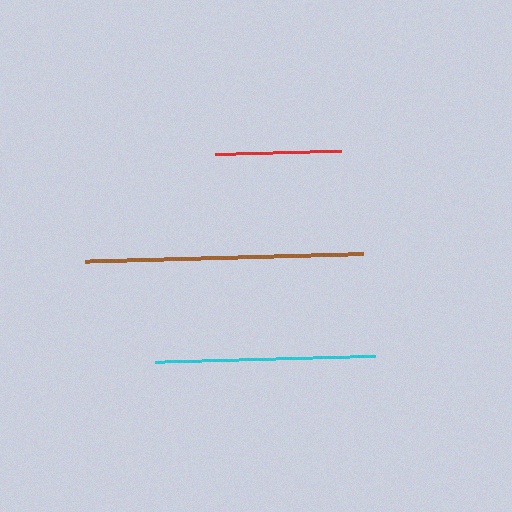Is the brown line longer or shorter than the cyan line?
The brown line is longer than the cyan line.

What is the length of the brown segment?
The brown segment is approximately 279 pixels long.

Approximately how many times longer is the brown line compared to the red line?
The brown line is approximately 2.2 times the length of the red line.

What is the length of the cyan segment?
The cyan segment is approximately 220 pixels long.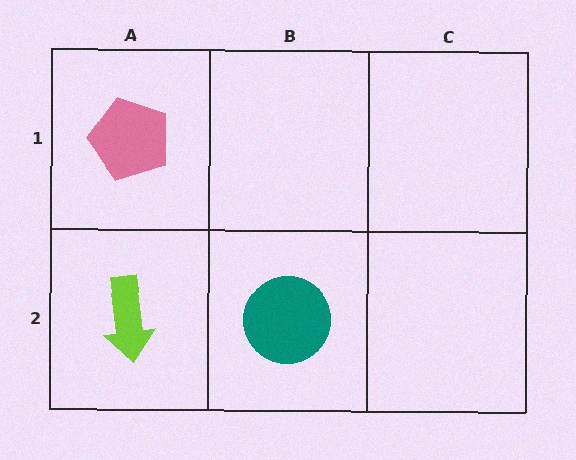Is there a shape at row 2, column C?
No, that cell is empty.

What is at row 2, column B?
A teal circle.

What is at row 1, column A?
A pink pentagon.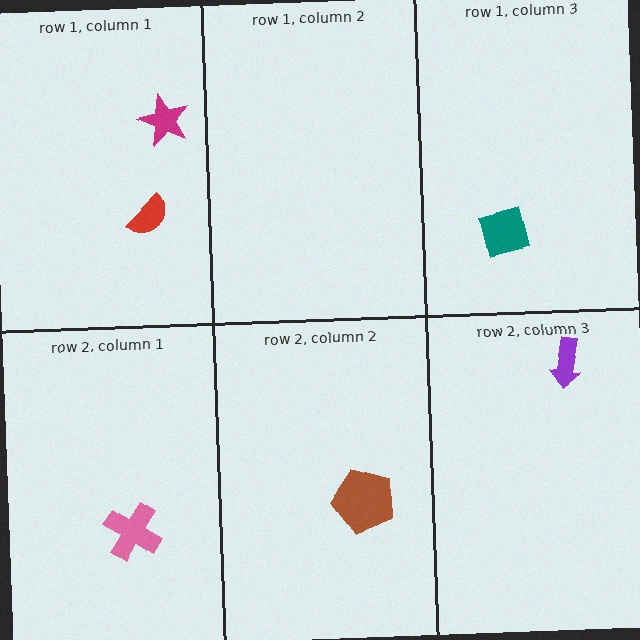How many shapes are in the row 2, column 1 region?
1.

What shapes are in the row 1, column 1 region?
The red semicircle, the magenta star.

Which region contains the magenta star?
The row 1, column 1 region.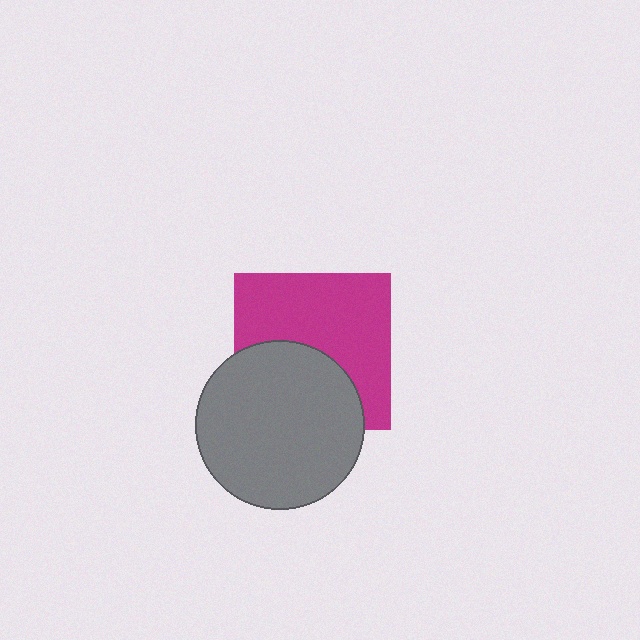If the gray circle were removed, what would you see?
You would see the complete magenta square.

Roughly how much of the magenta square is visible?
About half of it is visible (roughly 59%).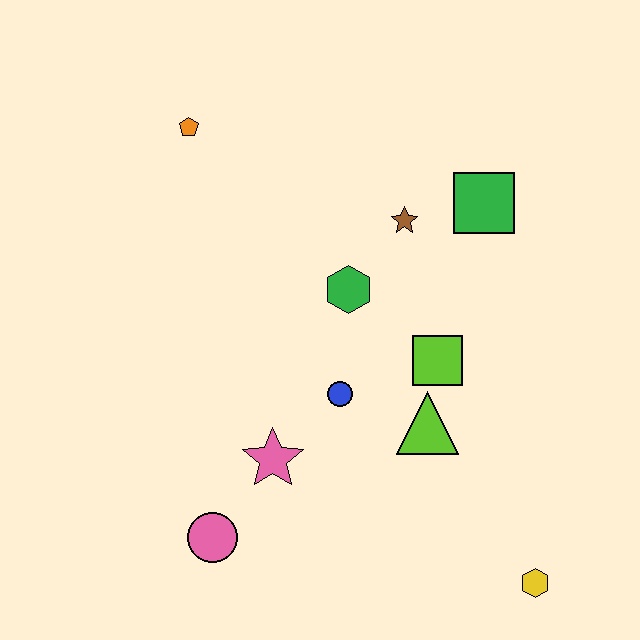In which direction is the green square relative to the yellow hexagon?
The green square is above the yellow hexagon.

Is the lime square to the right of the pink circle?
Yes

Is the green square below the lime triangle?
No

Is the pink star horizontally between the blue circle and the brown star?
No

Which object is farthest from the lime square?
The orange pentagon is farthest from the lime square.